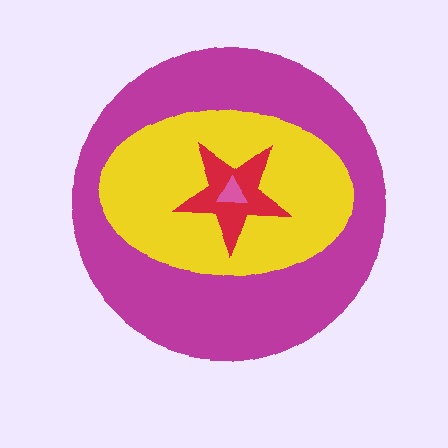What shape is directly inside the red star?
The pink triangle.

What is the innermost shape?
The pink triangle.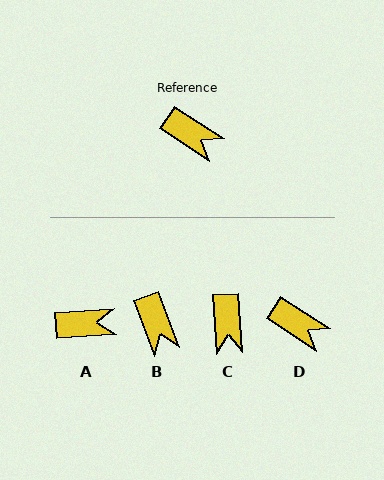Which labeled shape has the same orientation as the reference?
D.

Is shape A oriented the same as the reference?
No, it is off by about 37 degrees.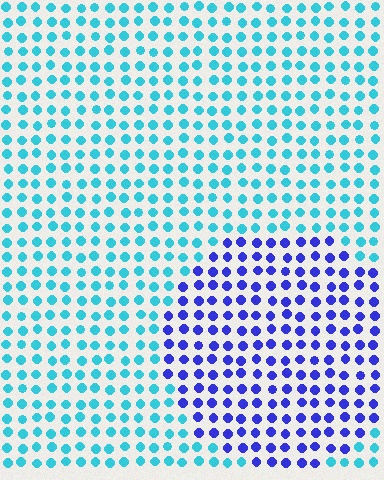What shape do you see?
I see a circle.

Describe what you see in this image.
The image is filled with small cyan elements in a uniform arrangement. A circle-shaped region is visible where the elements are tinted to a slightly different hue, forming a subtle color boundary.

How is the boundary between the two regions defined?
The boundary is defined purely by a slight shift in hue (about 55 degrees). Spacing, size, and orientation are identical on both sides.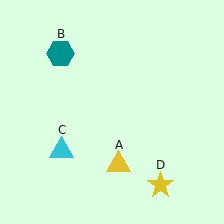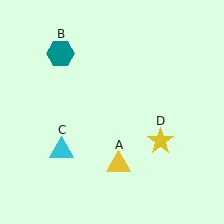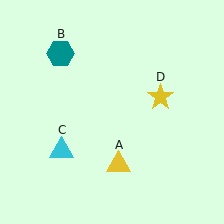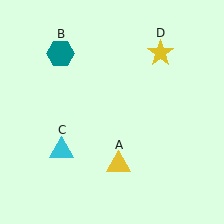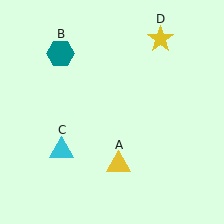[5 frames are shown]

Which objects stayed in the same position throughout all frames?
Yellow triangle (object A) and teal hexagon (object B) and cyan triangle (object C) remained stationary.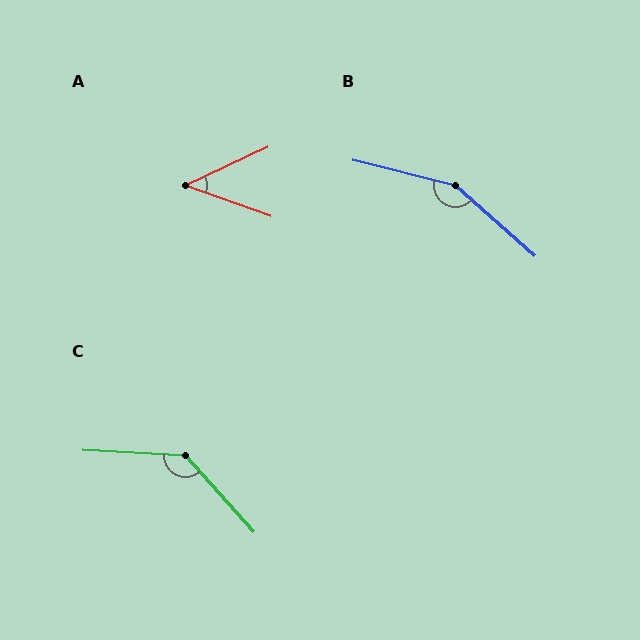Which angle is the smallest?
A, at approximately 45 degrees.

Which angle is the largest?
B, at approximately 152 degrees.